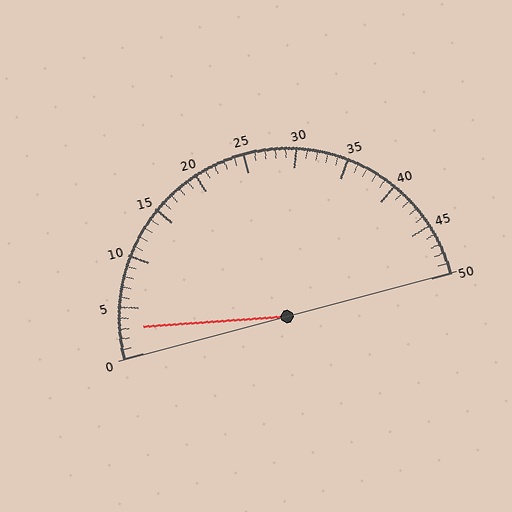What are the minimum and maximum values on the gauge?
The gauge ranges from 0 to 50.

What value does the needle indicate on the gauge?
The needle indicates approximately 3.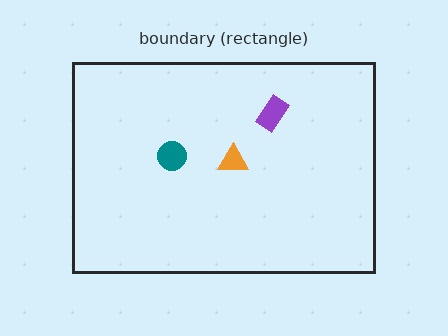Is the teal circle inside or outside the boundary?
Inside.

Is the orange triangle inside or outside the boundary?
Inside.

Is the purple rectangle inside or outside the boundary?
Inside.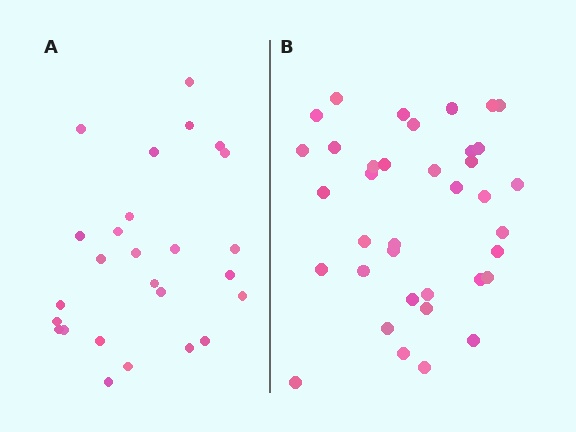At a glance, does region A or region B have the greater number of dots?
Region B (the right region) has more dots.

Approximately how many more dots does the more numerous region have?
Region B has roughly 12 or so more dots than region A.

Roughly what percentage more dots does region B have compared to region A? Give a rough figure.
About 40% more.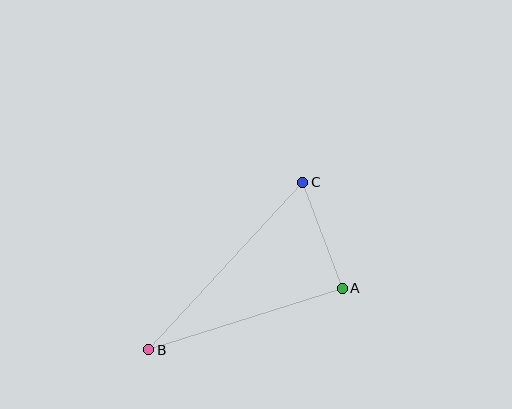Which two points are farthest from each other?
Points B and C are farthest from each other.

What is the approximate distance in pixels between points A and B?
The distance between A and B is approximately 203 pixels.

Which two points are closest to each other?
Points A and C are closest to each other.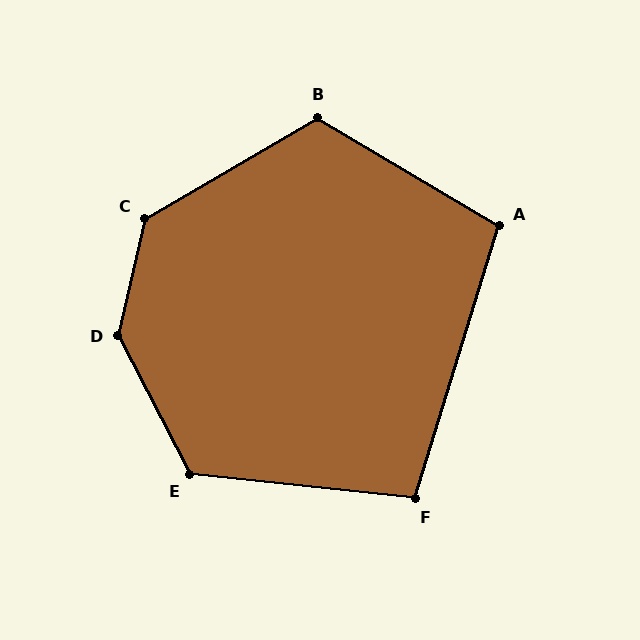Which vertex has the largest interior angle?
D, at approximately 140 degrees.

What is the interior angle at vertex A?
Approximately 104 degrees (obtuse).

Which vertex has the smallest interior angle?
F, at approximately 101 degrees.